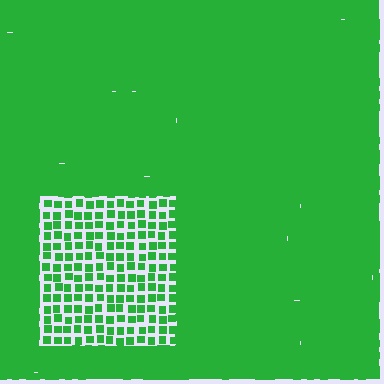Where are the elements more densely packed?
The elements are more densely packed outside the rectangle boundary.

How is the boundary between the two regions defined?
The boundary is defined by a change in element density (approximately 2.6x ratio). All elements are the same color, size, and shape.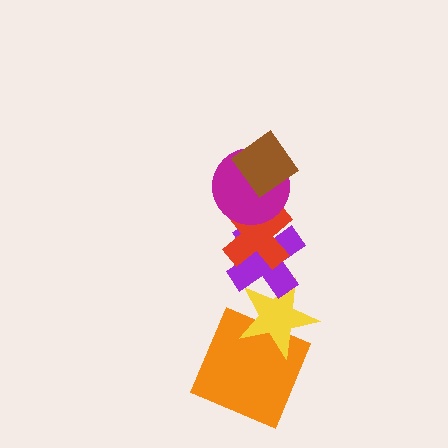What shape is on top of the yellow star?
The purple cross is on top of the yellow star.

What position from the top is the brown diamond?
The brown diamond is 1st from the top.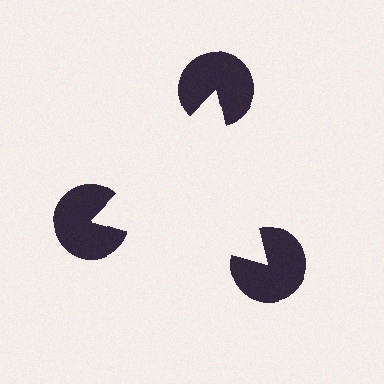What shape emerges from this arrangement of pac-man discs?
An illusory triangle — its edges are inferred from the aligned wedge cuts in the pac-man discs, not physically drawn.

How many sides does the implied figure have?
3 sides.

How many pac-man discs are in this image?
There are 3 — one at each vertex of the illusory triangle.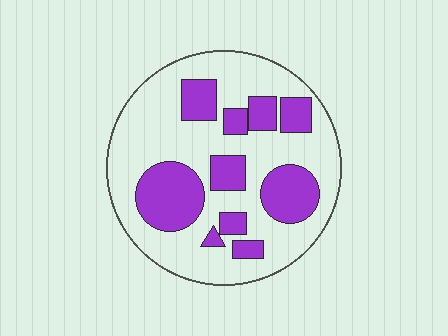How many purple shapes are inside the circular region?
10.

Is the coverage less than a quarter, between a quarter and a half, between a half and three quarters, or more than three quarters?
Between a quarter and a half.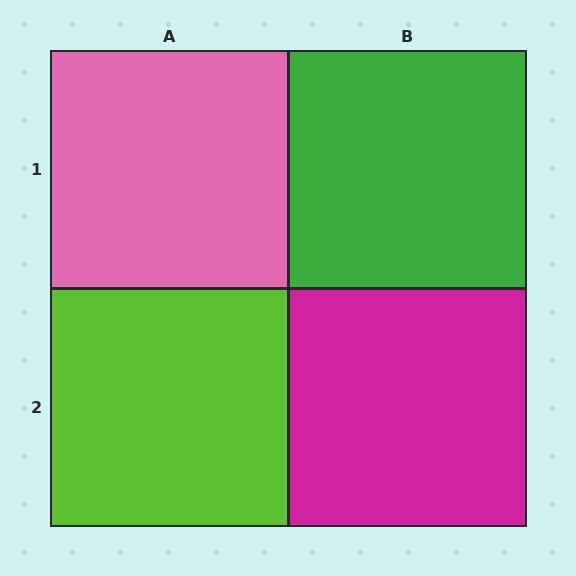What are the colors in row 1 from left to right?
Pink, green.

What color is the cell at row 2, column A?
Lime.